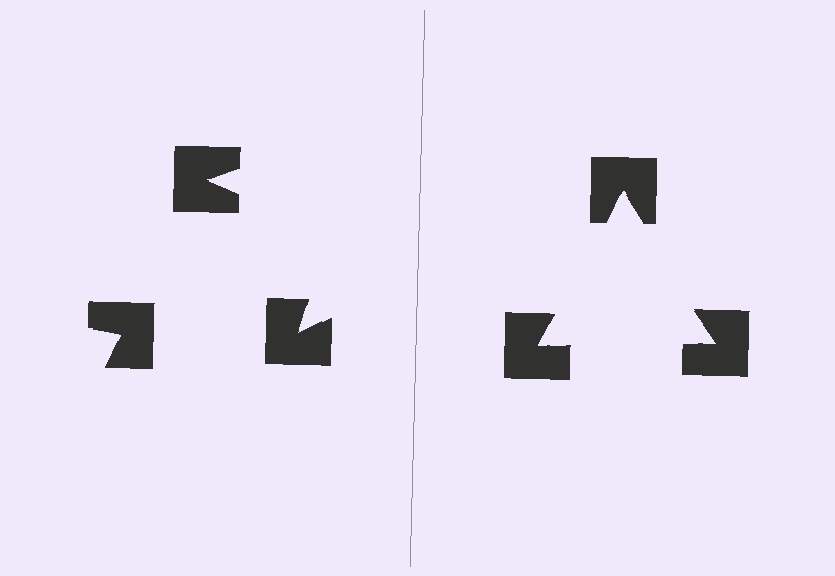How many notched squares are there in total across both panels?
6 — 3 on each side.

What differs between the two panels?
The notched squares are positioned identically on both sides; only the wedge orientations differ. On the right they align to a triangle; on the left they are misaligned.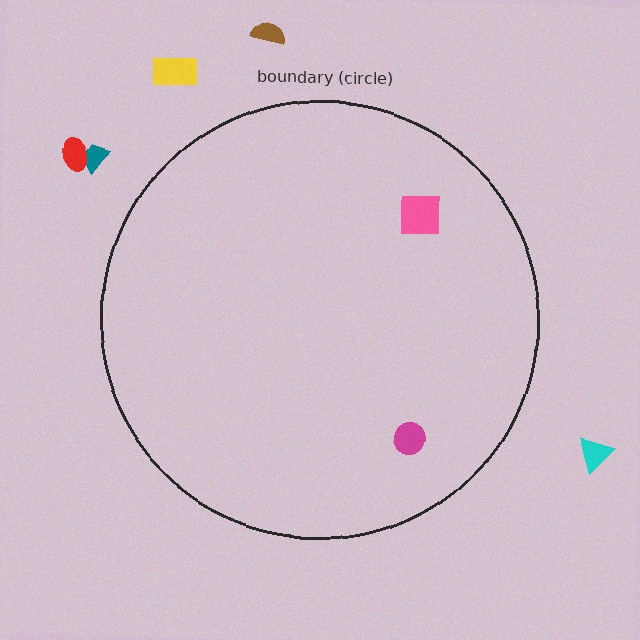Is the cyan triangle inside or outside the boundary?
Outside.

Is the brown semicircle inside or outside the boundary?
Outside.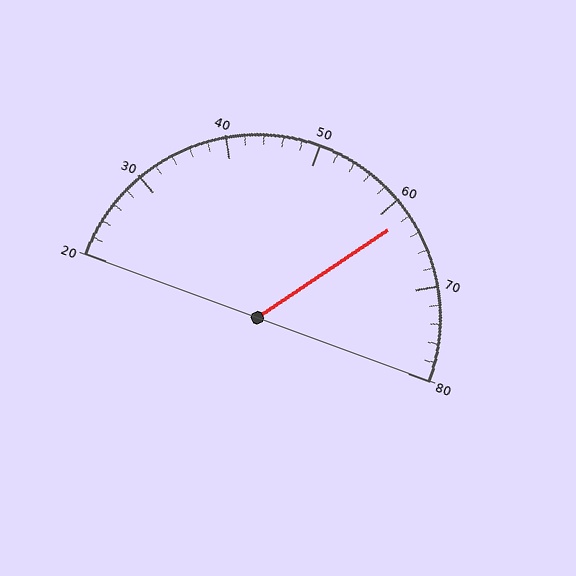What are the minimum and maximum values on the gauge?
The gauge ranges from 20 to 80.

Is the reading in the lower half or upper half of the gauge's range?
The reading is in the upper half of the range (20 to 80).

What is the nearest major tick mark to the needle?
The nearest major tick mark is 60.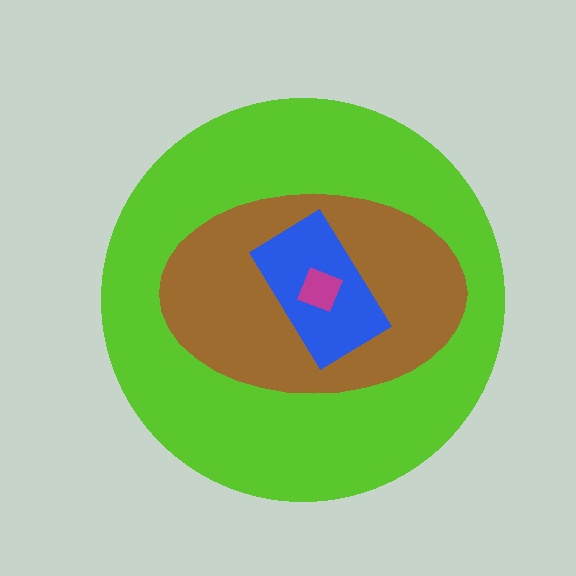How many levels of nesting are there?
4.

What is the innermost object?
The magenta square.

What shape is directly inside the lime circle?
The brown ellipse.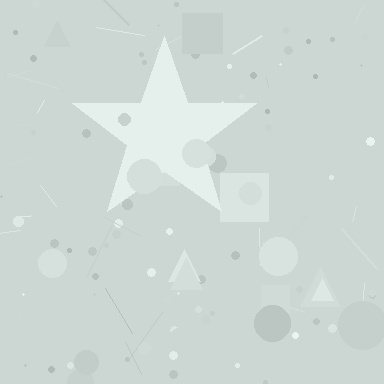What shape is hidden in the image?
A star is hidden in the image.